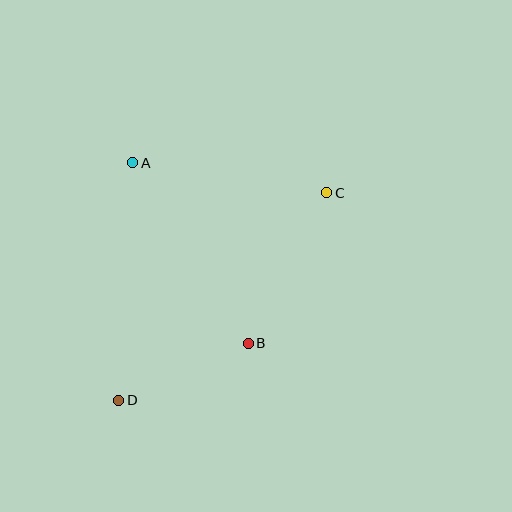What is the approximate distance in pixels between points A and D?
The distance between A and D is approximately 238 pixels.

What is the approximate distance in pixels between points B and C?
The distance between B and C is approximately 170 pixels.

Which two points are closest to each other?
Points B and D are closest to each other.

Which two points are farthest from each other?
Points C and D are farthest from each other.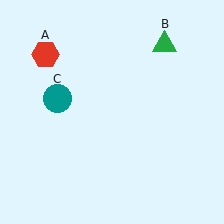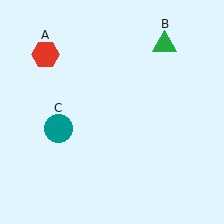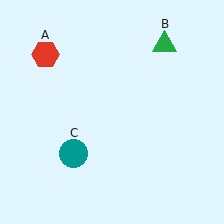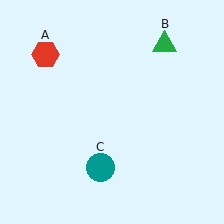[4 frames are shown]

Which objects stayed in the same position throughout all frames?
Red hexagon (object A) and green triangle (object B) remained stationary.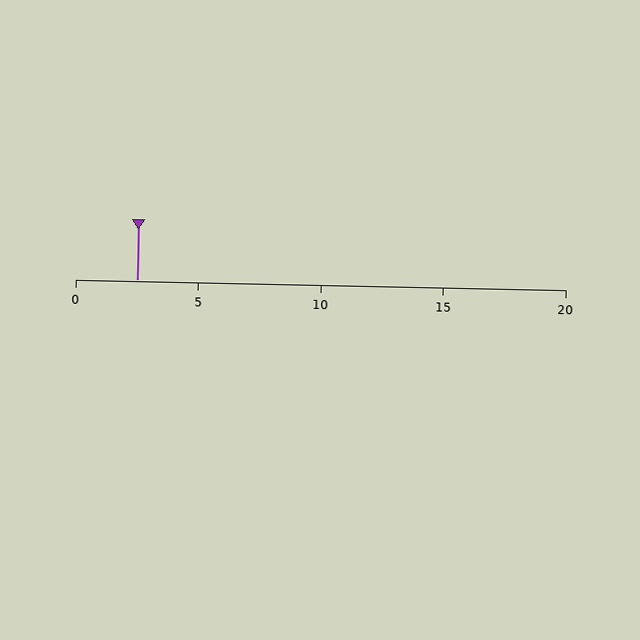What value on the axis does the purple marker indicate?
The marker indicates approximately 2.5.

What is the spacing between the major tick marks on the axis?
The major ticks are spaced 5 apart.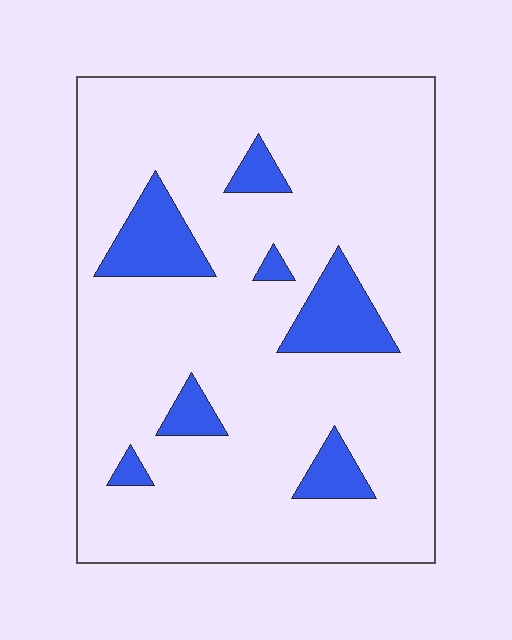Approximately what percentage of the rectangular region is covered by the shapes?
Approximately 15%.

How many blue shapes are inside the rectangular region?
7.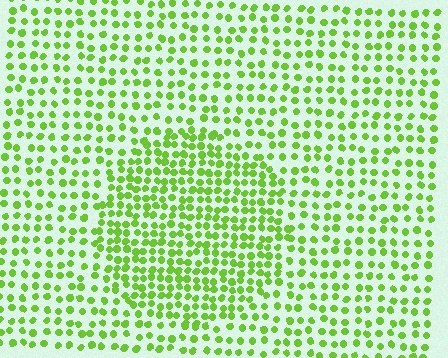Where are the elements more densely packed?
The elements are more densely packed inside the circle boundary.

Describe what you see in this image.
The image contains small lime elements arranged at two different densities. A circle-shaped region is visible where the elements are more densely packed than the surrounding area.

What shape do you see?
I see a circle.